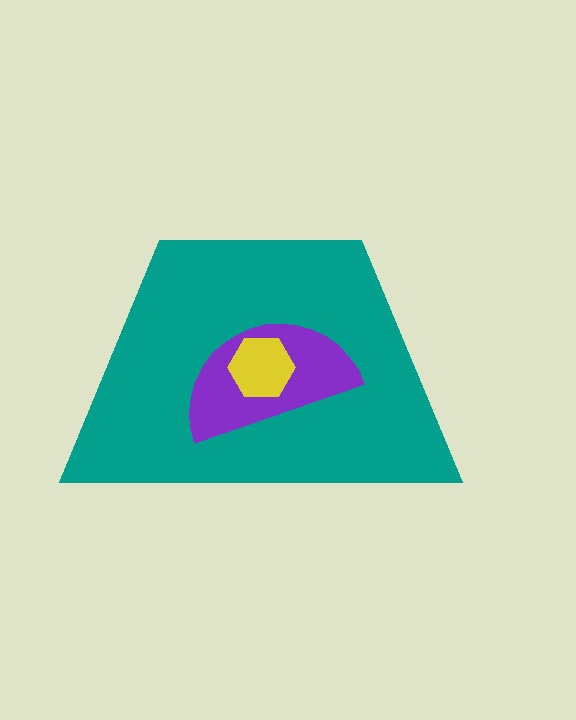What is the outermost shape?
The teal trapezoid.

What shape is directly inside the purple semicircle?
The yellow hexagon.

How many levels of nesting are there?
3.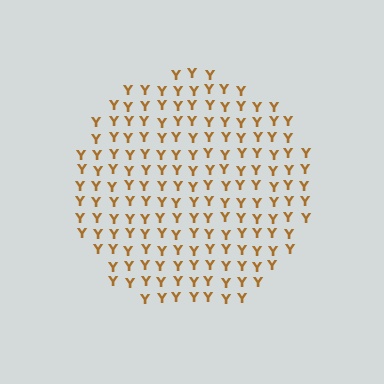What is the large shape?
The large shape is a circle.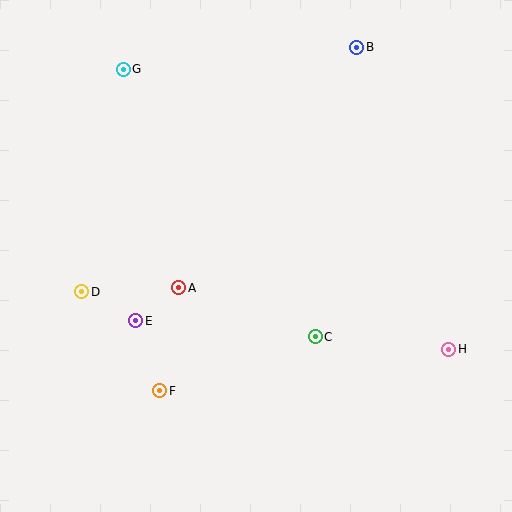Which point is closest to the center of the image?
Point A at (179, 288) is closest to the center.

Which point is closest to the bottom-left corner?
Point F is closest to the bottom-left corner.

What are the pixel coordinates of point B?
Point B is at (357, 47).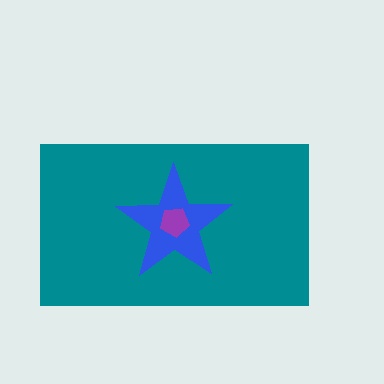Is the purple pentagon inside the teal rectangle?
Yes.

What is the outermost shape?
The teal rectangle.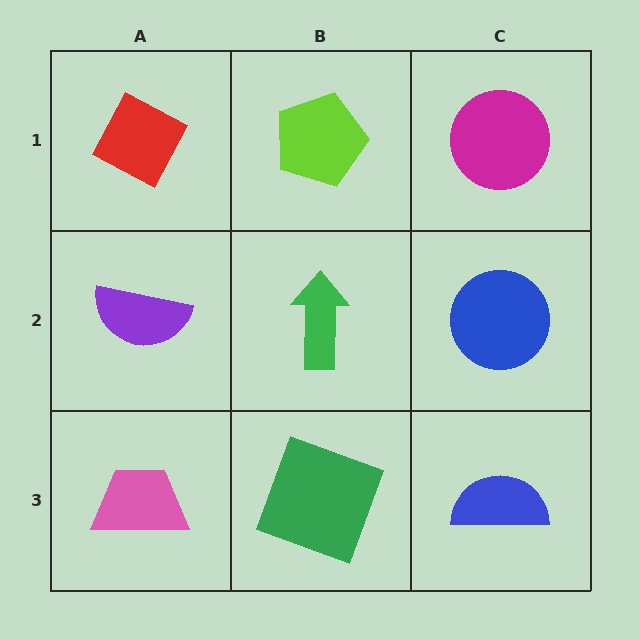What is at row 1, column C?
A magenta circle.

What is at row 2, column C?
A blue circle.